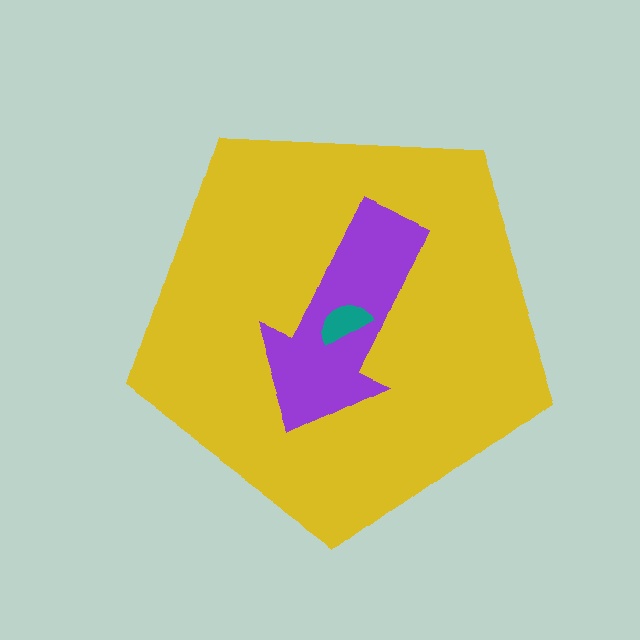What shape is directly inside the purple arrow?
The teal semicircle.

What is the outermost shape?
The yellow pentagon.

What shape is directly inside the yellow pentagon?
The purple arrow.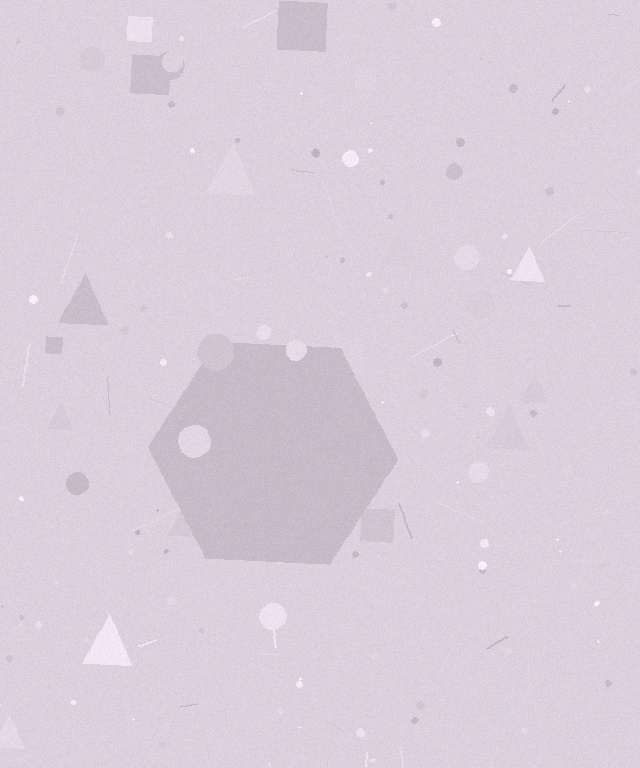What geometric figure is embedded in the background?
A hexagon is embedded in the background.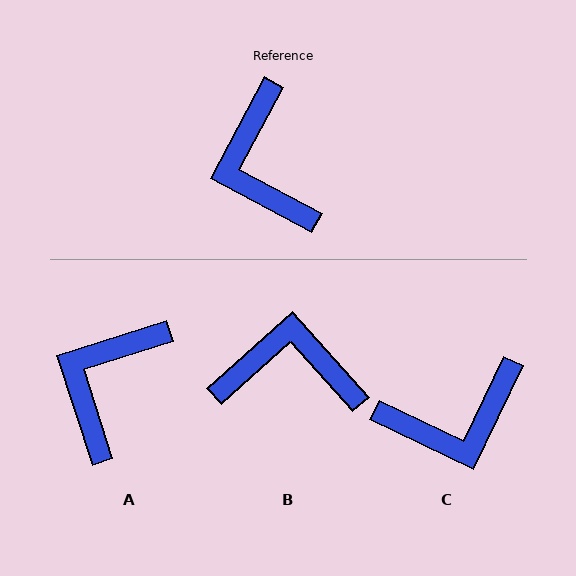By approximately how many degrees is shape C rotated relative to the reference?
Approximately 93 degrees counter-clockwise.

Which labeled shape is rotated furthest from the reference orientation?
B, about 110 degrees away.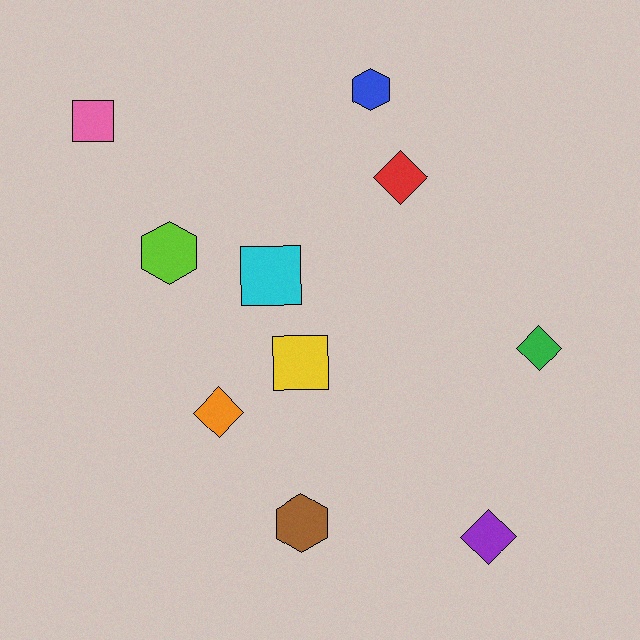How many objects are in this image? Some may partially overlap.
There are 10 objects.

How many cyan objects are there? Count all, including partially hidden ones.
There is 1 cyan object.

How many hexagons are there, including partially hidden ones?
There are 3 hexagons.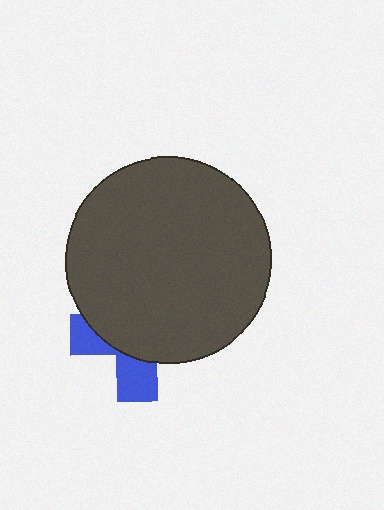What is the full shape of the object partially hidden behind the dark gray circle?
The partially hidden object is a blue cross.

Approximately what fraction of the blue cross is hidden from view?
Roughly 69% of the blue cross is hidden behind the dark gray circle.